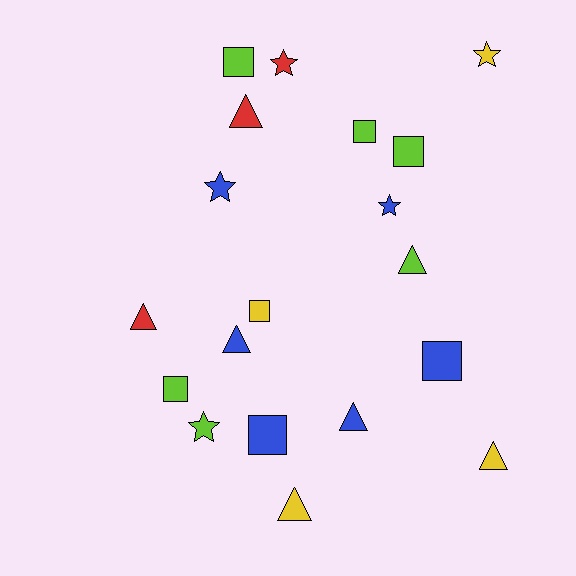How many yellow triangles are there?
There are 2 yellow triangles.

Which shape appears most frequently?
Triangle, with 7 objects.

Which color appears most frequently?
Lime, with 6 objects.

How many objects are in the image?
There are 19 objects.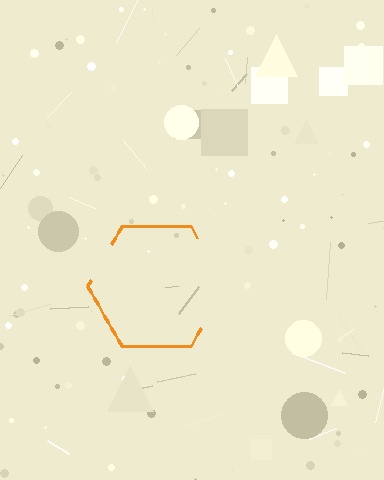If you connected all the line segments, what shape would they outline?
They would outline a hexagon.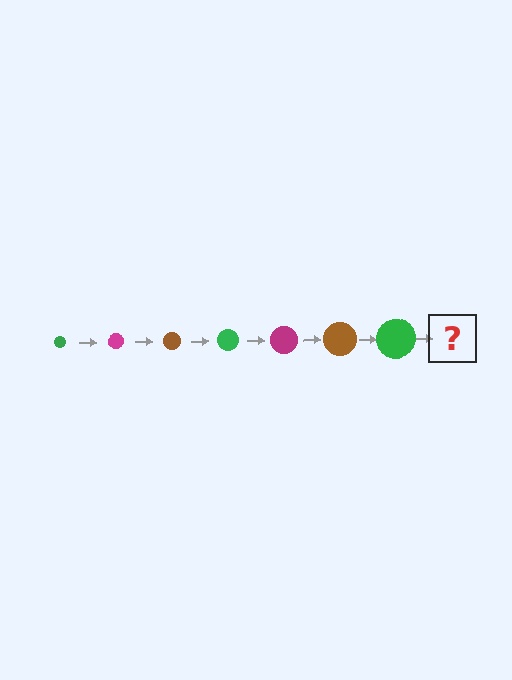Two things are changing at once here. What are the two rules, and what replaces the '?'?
The two rules are that the circle grows larger each step and the color cycles through green, magenta, and brown. The '?' should be a magenta circle, larger than the previous one.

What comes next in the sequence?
The next element should be a magenta circle, larger than the previous one.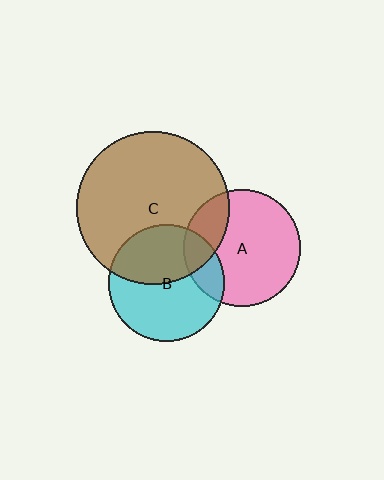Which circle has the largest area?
Circle C (brown).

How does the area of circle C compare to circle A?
Approximately 1.7 times.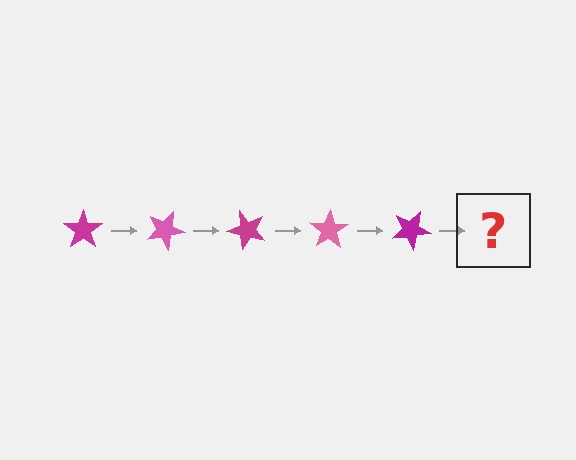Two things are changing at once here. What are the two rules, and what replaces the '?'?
The two rules are that it rotates 25 degrees each step and the color cycles through magenta and pink. The '?' should be a pink star, rotated 125 degrees from the start.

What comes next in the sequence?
The next element should be a pink star, rotated 125 degrees from the start.